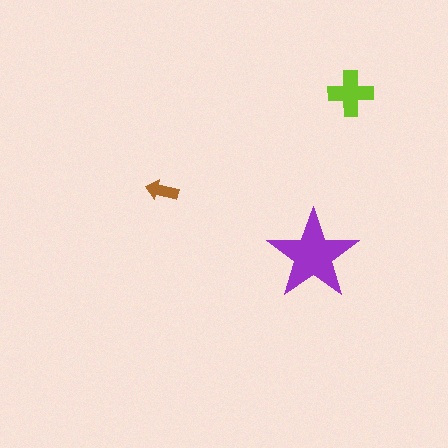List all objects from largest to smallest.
The purple star, the lime cross, the brown arrow.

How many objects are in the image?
There are 3 objects in the image.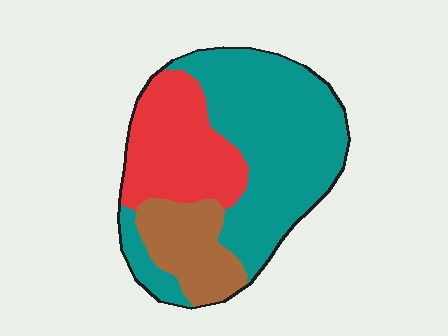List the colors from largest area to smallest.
From largest to smallest: teal, red, brown.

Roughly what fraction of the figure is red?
Red covers 28% of the figure.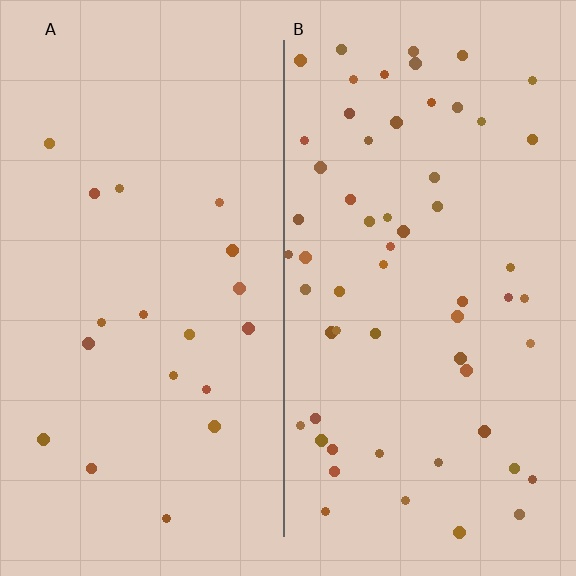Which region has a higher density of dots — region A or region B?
B (the right).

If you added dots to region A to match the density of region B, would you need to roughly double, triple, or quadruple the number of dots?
Approximately triple.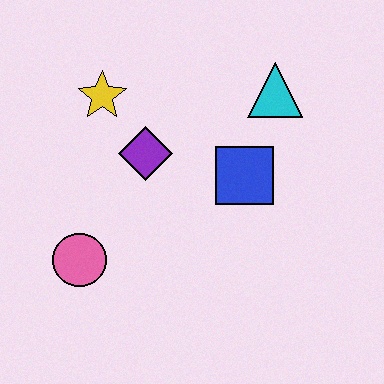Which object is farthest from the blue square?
The pink circle is farthest from the blue square.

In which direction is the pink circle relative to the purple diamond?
The pink circle is below the purple diamond.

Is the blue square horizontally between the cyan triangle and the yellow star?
Yes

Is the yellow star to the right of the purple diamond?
No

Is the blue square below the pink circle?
No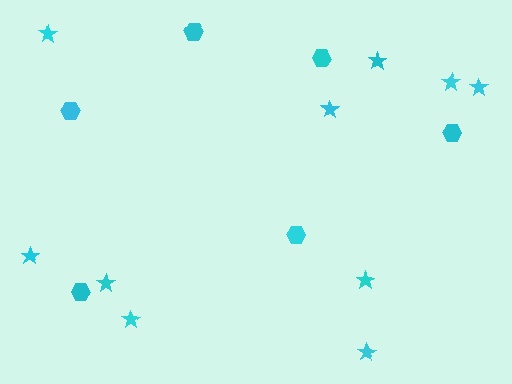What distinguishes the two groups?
There are 2 groups: one group of hexagons (6) and one group of stars (10).